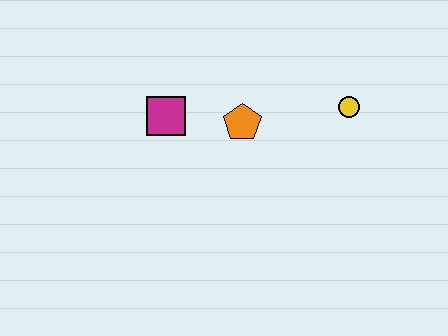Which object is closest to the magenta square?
The orange pentagon is closest to the magenta square.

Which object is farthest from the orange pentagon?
The yellow circle is farthest from the orange pentagon.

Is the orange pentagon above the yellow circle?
No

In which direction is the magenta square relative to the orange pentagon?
The magenta square is to the left of the orange pentagon.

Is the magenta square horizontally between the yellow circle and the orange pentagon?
No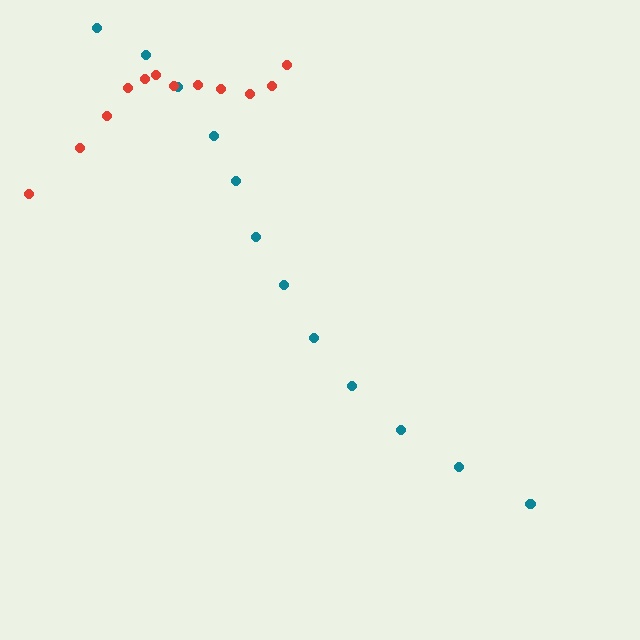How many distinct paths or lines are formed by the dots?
There are 2 distinct paths.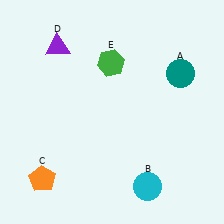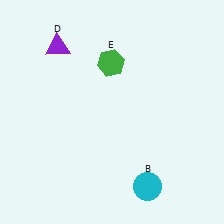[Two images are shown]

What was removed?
The teal circle (A), the orange pentagon (C) were removed in Image 2.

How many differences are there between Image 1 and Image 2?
There are 2 differences between the two images.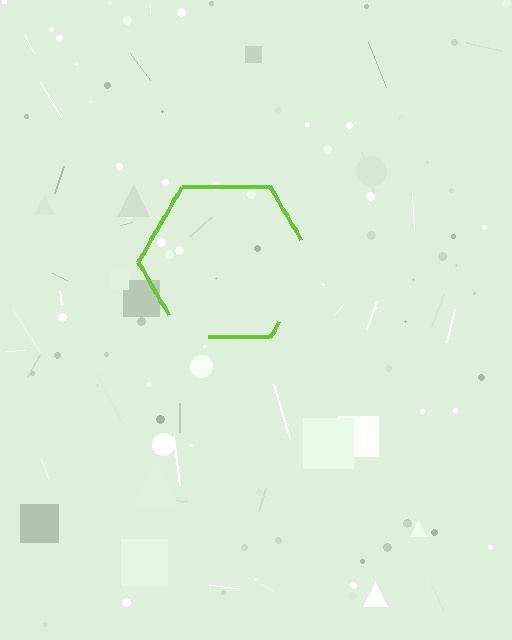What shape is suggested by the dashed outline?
The dashed outline suggests a hexagon.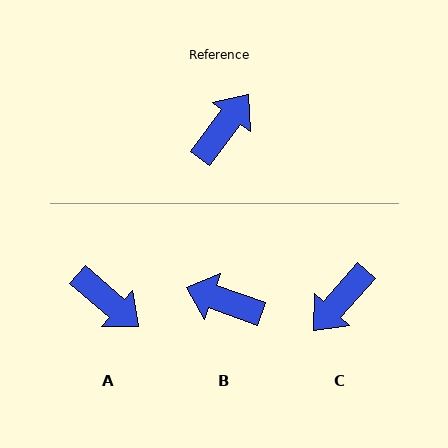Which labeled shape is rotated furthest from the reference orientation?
C, about 175 degrees away.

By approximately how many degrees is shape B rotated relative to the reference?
Approximately 108 degrees counter-clockwise.